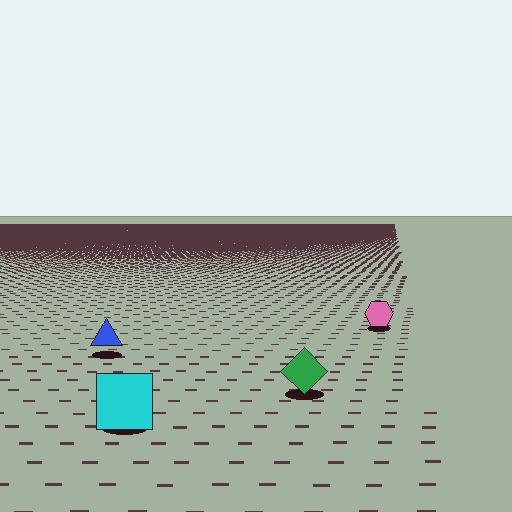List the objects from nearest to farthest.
From nearest to farthest: the cyan square, the green diamond, the blue triangle, the pink hexagon.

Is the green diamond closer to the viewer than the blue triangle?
Yes. The green diamond is closer — you can tell from the texture gradient: the ground texture is coarser near it.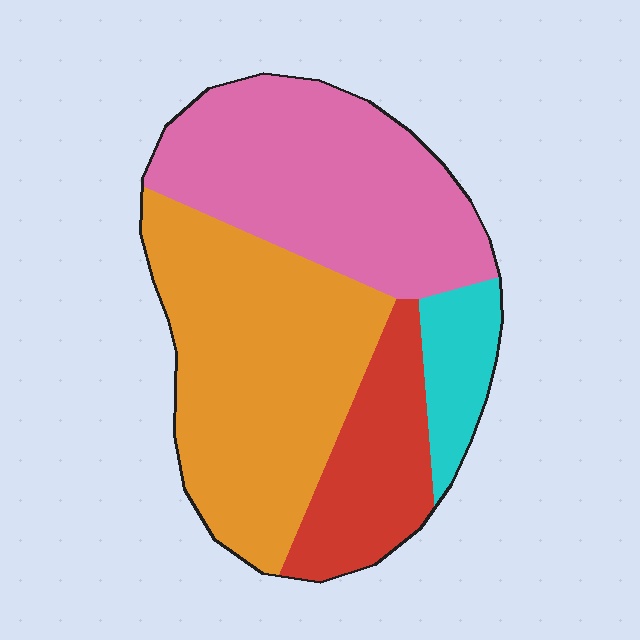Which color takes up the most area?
Orange, at roughly 40%.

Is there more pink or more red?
Pink.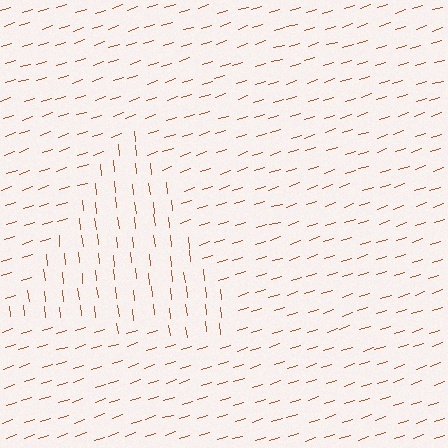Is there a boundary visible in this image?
Yes, there is a texture boundary formed by a change in line orientation.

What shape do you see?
I see a triangle.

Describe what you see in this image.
The image is filled with small brown line segments. A triangle region in the image has lines oriented differently from the surrounding lines, creating a visible texture boundary.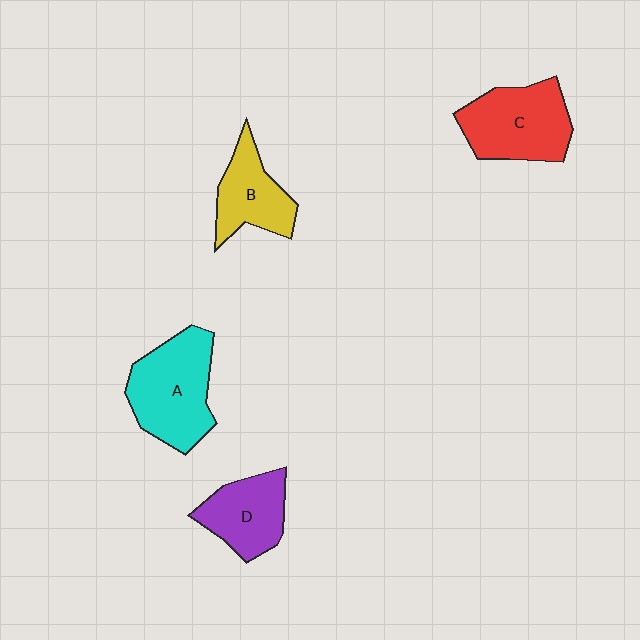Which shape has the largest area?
Shape A (cyan).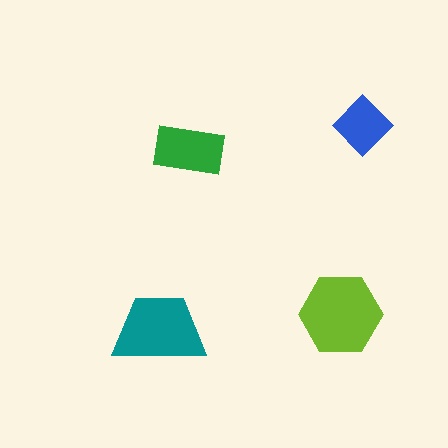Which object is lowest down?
The teal trapezoid is bottommost.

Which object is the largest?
The lime hexagon.